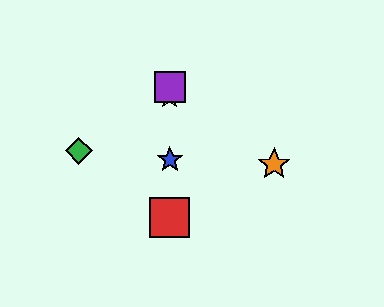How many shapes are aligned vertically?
4 shapes (the red square, the blue star, the yellow star, the purple square) are aligned vertically.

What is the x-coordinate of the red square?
The red square is at x≈170.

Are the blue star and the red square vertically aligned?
Yes, both are at x≈170.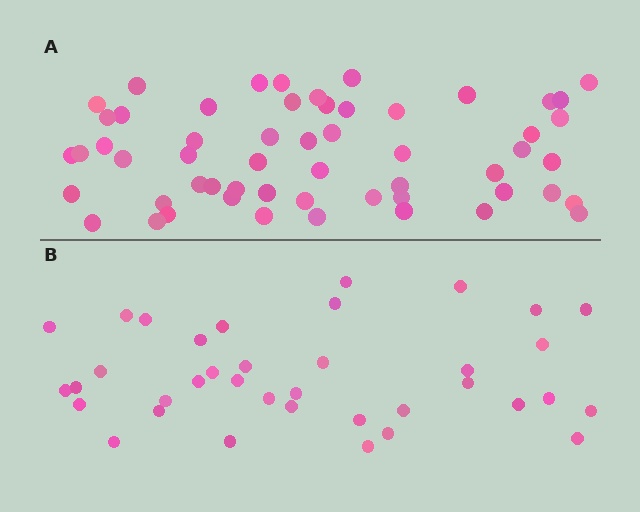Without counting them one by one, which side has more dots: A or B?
Region A (the top region) has more dots.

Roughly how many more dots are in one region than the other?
Region A has approximately 20 more dots than region B.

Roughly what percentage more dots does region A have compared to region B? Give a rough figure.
About 50% more.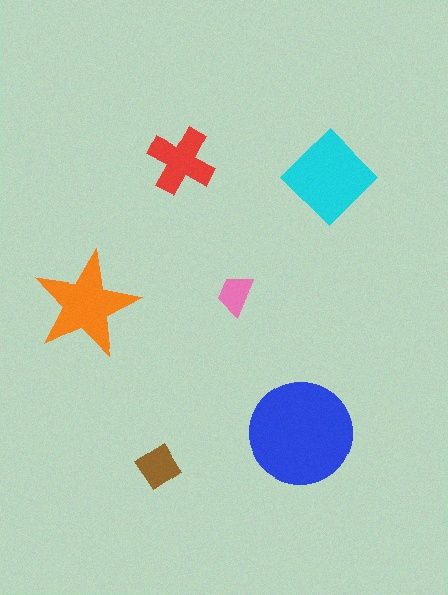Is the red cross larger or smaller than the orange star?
Smaller.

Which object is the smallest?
The pink trapezoid.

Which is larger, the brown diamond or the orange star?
The orange star.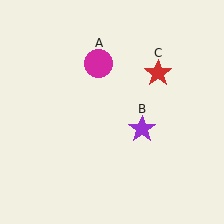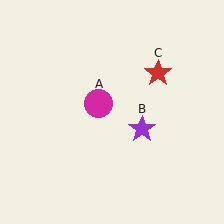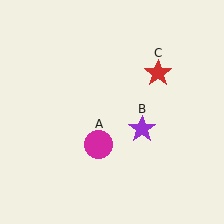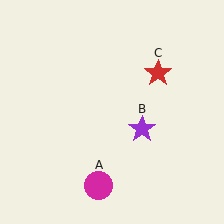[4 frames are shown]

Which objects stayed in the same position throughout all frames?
Purple star (object B) and red star (object C) remained stationary.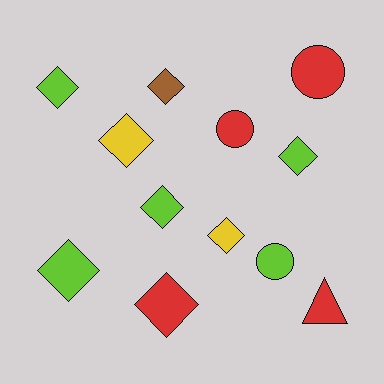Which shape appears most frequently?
Diamond, with 8 objects.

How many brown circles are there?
There are no brown circles.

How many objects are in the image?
There are 12 objects.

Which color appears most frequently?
Lime, with 5 objects.